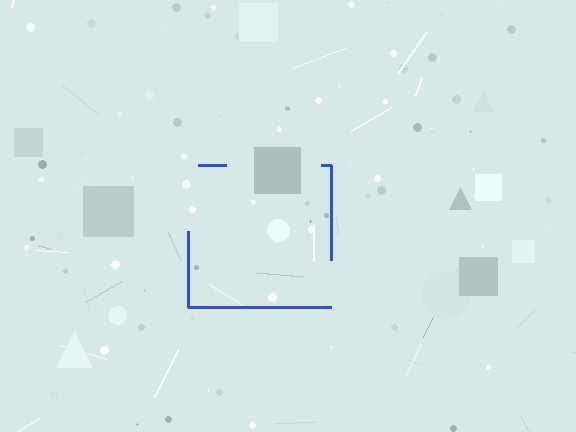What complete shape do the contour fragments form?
The contour fragments form a square.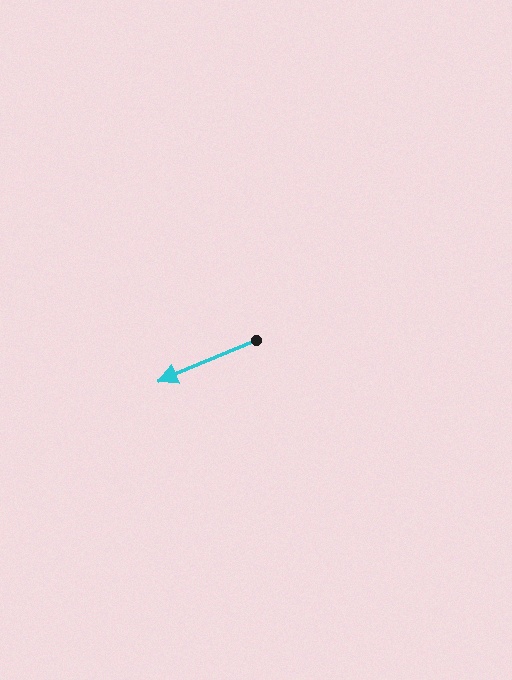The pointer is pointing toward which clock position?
Roughly 8 o'clock.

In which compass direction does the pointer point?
Southwest.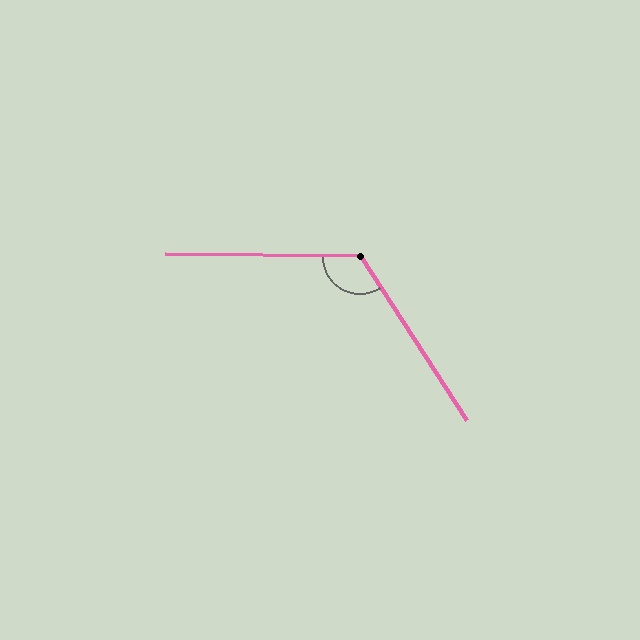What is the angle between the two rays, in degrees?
Approximately 124 degrees.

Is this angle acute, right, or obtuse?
It is obtuse.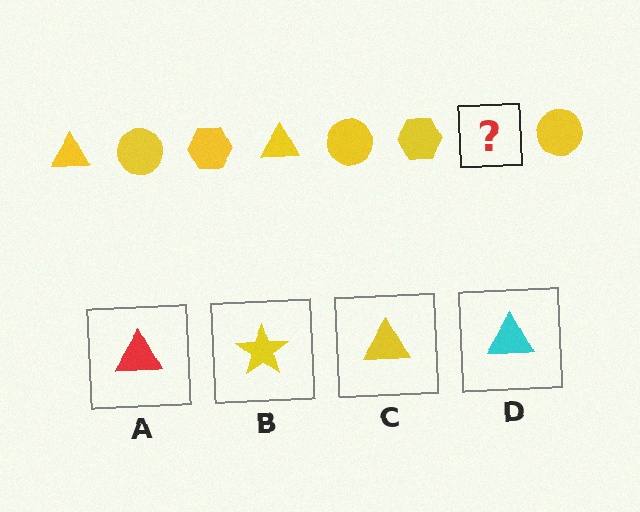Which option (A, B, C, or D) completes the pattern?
C.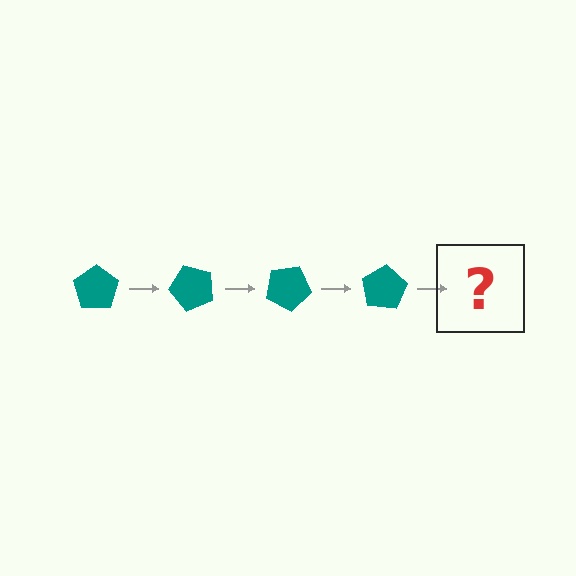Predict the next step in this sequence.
The next step is a teal pentagon rotated 200 degrees.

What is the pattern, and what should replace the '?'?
The pattern is that the pentagon rotates 50 degrees each step. The '?' should be a teal pentagon rotated 200 degrees.